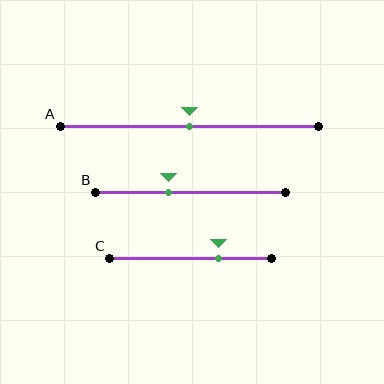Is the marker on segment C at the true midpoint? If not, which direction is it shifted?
No, the marker on segment C is shifted to the right by about 17% of the segment length.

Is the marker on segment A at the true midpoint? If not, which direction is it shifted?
Yes, the marker on segment A is at the true midpoint.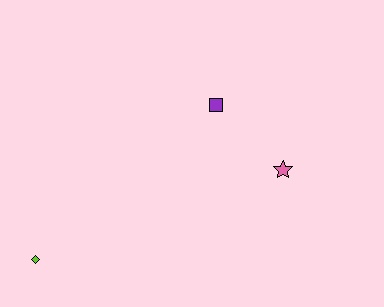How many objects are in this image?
There are 3 objects.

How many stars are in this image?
There is 1 star.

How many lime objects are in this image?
There is 1 lime object.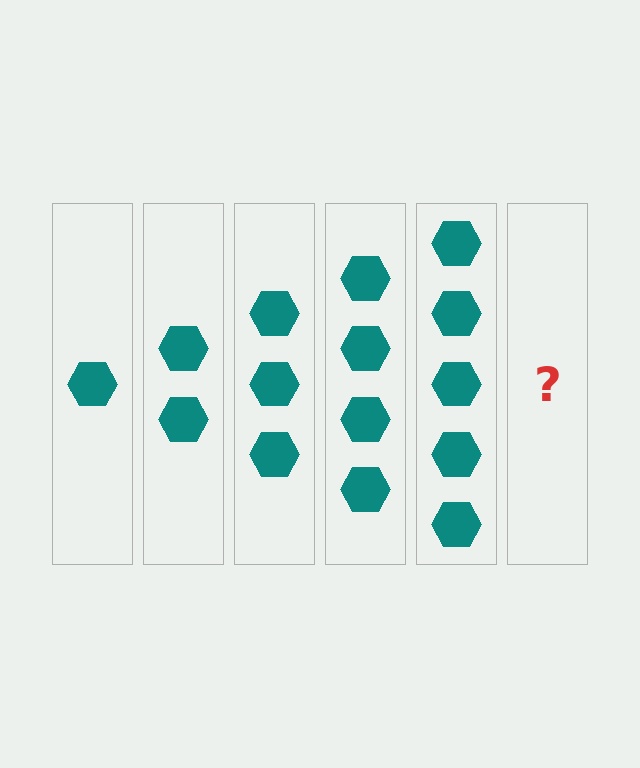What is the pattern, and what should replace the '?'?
The pattern is that each step adds one more hexagon. The '?' should be 6 hexagons.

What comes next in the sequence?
The next element should be 6 hexagons.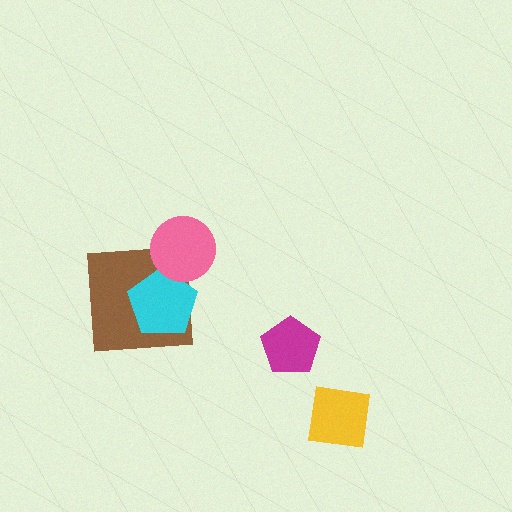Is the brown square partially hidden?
Yes, it is partially covered by another shape.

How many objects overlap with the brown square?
2 objects overlap with the brown square.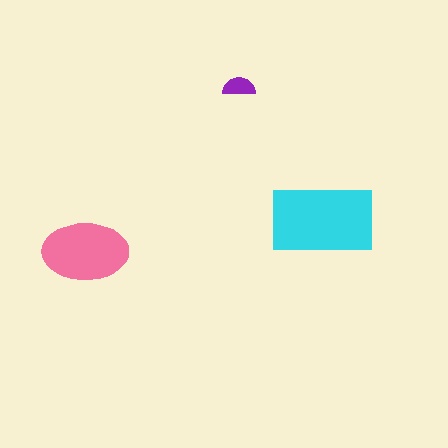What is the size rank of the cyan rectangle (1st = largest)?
1st.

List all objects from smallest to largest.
The purple semicircle, the pink ellipse, the cyan rectangle.